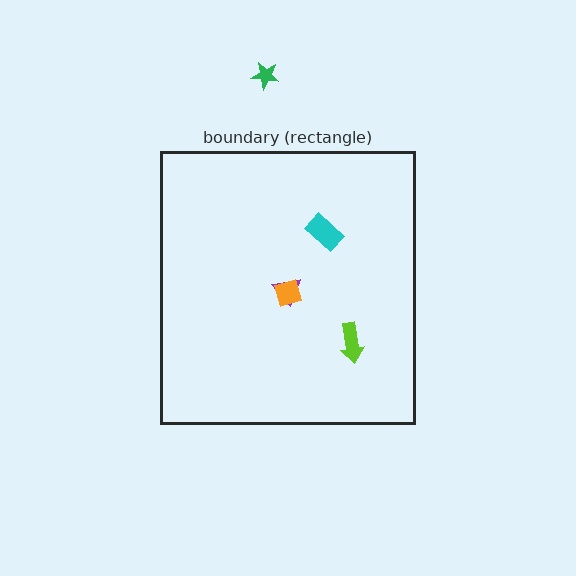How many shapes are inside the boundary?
4 inside, 1 outside.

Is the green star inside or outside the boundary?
Outside.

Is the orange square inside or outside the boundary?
Inside.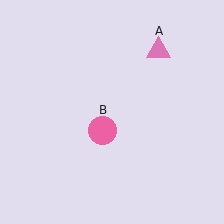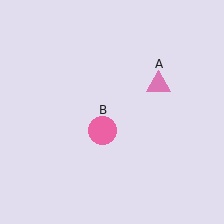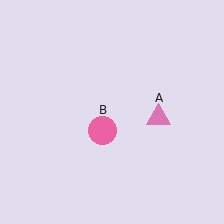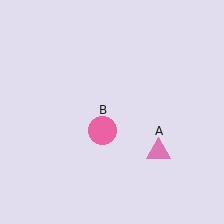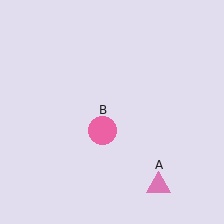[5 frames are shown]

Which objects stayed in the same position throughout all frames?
Pink circle (object B) remained stationary.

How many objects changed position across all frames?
1 object changed position: pink triangle (object A).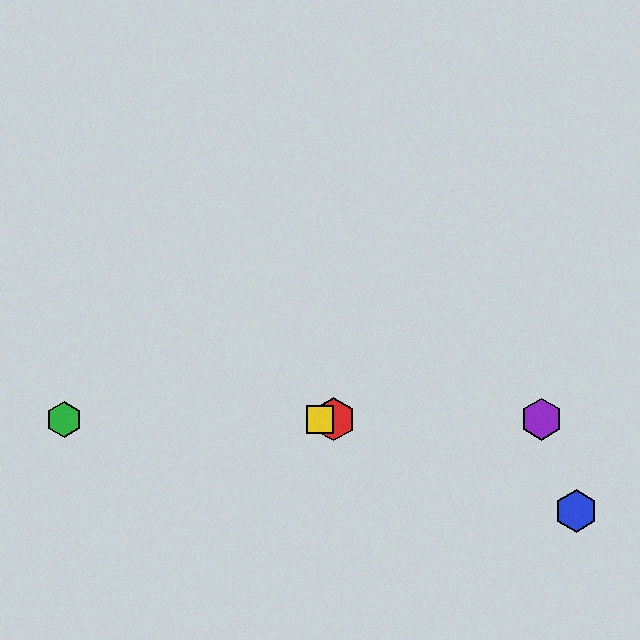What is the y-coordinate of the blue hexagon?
The blue hexagon is at y≈511.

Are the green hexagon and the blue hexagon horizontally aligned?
No, the green hexagon is at y≈419 and the blue hexagon is at y≈511.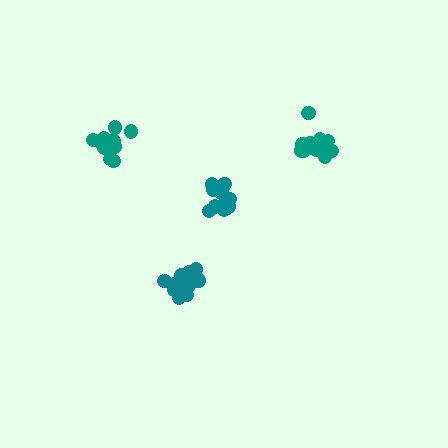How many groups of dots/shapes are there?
There are 4 groups.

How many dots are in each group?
Group 1: 15 dots, Group 2: 15 dots, Group 3: 12 dots, Group 4: 12 dots (54 total).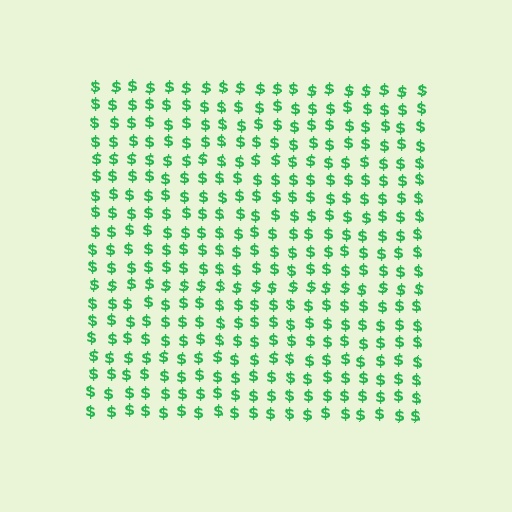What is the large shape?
The large shape is a square.